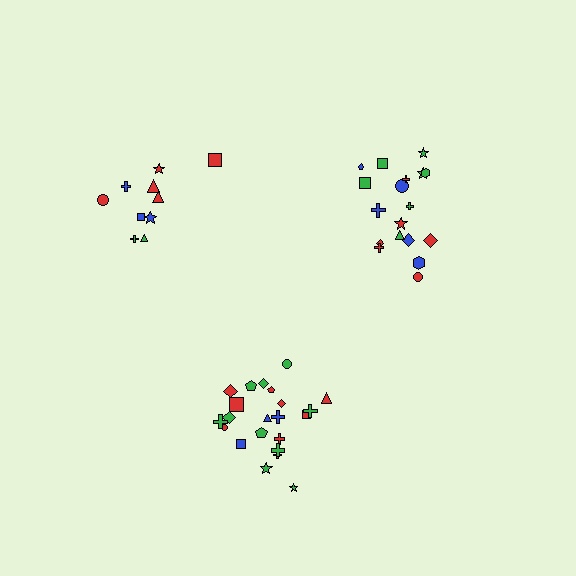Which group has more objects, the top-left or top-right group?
The top-right group.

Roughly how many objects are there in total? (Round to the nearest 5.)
Roughly 50 objects in total.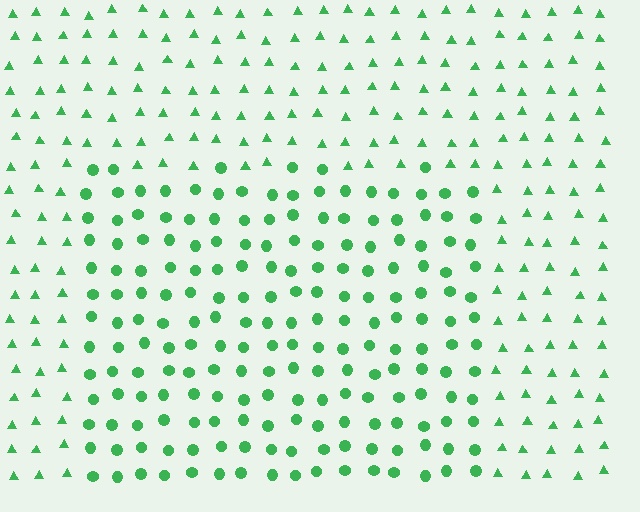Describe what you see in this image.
The image is filled with small green elements arranged in a uniform grid. A rectangle-shaped region contains circles, while the surrounding area contains triangles. The boundary is defined purely by the change in element shape.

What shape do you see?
I see a rectangle.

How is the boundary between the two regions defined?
The boundary is defined by a change in element shape: circles inside vs. triangles outside. All elements share the same color and spacing.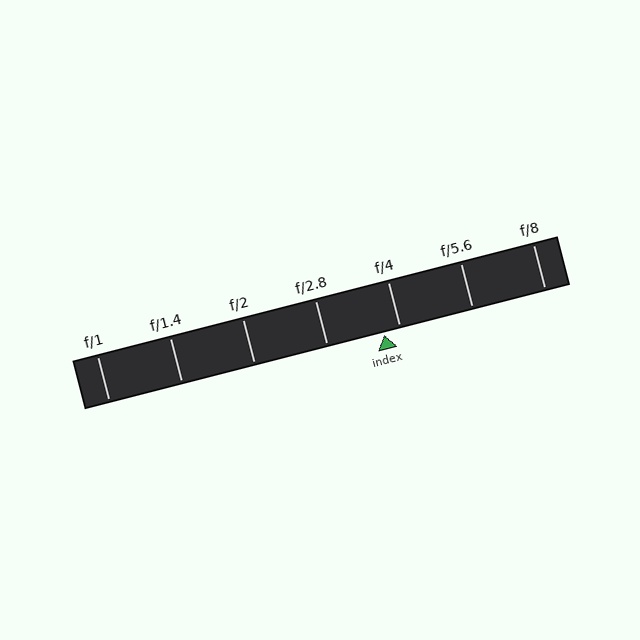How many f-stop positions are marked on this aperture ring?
There are 7 f-stop positions marked.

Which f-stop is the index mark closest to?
The index mark is closest to f/4.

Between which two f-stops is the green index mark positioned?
The index mark is between f/2.8 and f/4.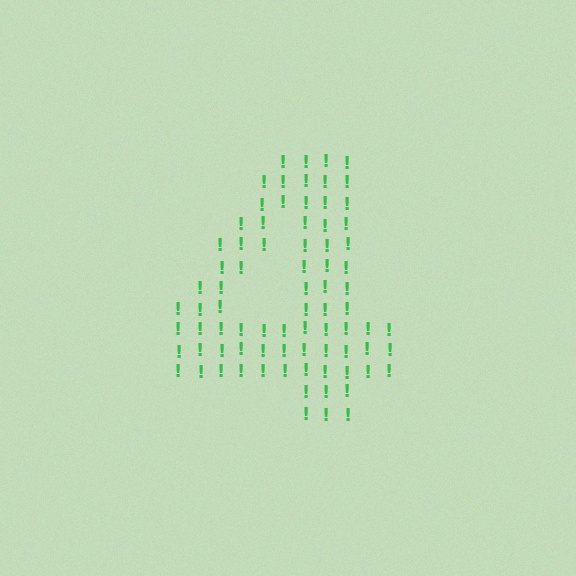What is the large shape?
The large shape is the digit 4.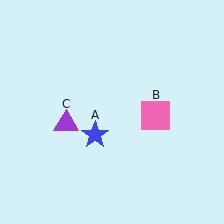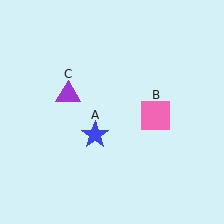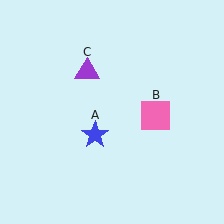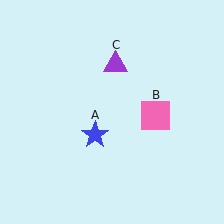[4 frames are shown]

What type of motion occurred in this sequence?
The purple triangle (object C) rotated clockwise around the center of the scene.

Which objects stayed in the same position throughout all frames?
Blue star (object A) and pink square (object B) remained stationary.